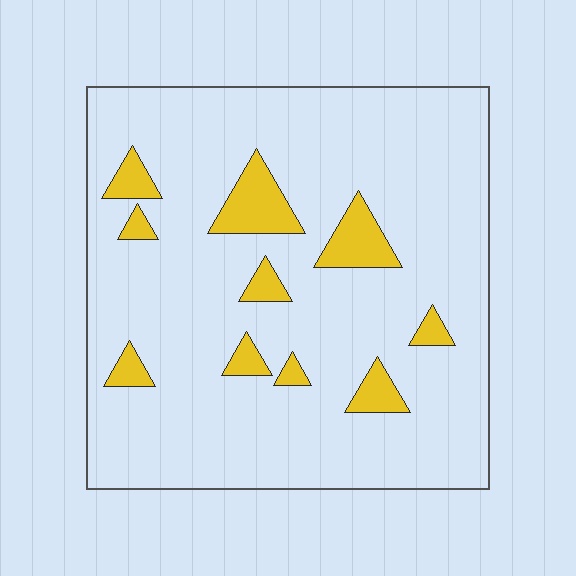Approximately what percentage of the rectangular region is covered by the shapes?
Approximately 10%.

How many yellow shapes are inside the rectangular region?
10.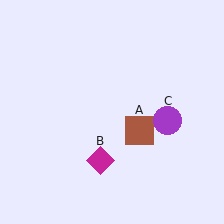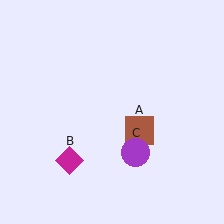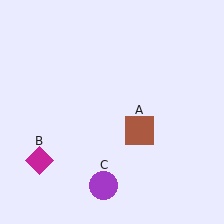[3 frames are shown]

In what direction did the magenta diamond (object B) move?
The magenta diamond (object B) moved left.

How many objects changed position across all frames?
2 objects changed position: magenta diamond (object B), purple circle (object C).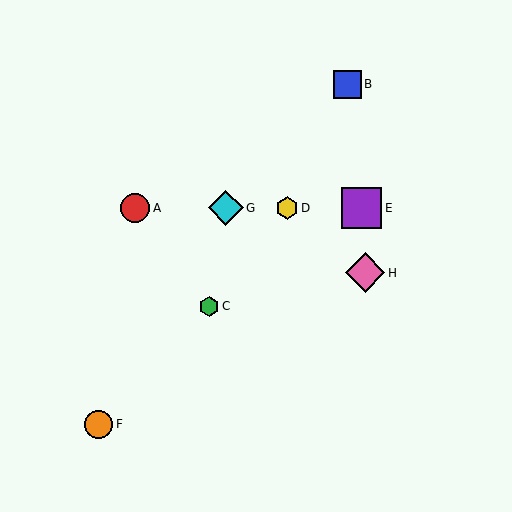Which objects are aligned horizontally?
Objects A, D, E, G are aligned horizontally.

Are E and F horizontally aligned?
No, E is at y≈208 and F is at y≈424.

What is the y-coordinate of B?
Object B is at y≈84.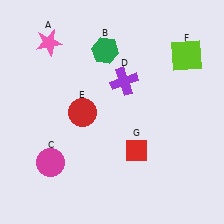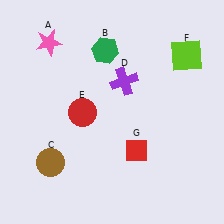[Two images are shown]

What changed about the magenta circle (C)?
In Image 1, C is magenta. In Image 2, it changed to brown.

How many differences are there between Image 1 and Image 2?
There is 1 difference between the two images.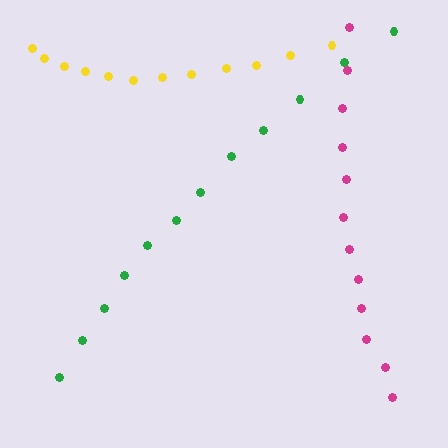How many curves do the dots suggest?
There are 3 distinct paths.